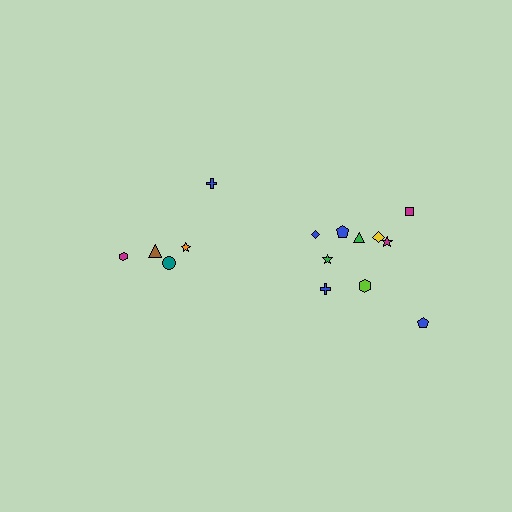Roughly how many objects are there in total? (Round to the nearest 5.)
Roughly 15 objects in total.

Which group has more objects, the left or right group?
The right group.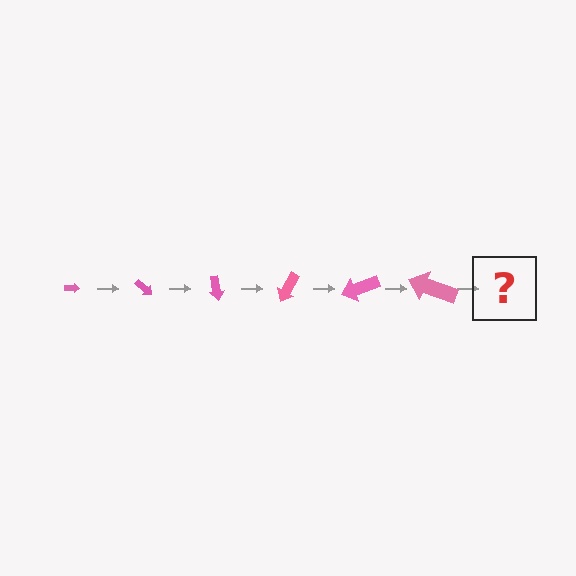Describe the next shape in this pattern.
It should be an arrow, larger than the previous one and rotated 240 degrees from the start.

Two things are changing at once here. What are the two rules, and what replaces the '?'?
The two rules are that the arrow grows larger each step and it rotates 40 degrees each step. The '?' should be an arrow, larger than the previous one and rotated 240 degrees from the start.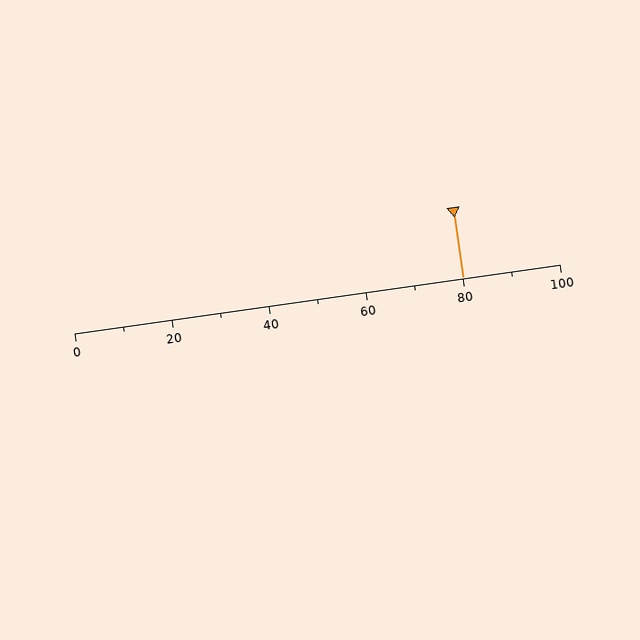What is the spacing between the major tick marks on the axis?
The major ticks are spaced 20 apart.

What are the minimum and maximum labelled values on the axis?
The axis runs from 0 to 100.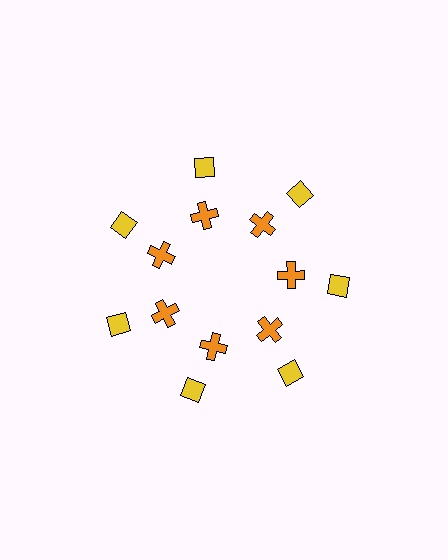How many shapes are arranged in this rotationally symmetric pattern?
There are 14 shapes, arranged in 7 groups of 2.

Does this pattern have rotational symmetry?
Yes, this pattern has 7-fold rotational symmetry. It looks the same after rotating 51 degrees around the center.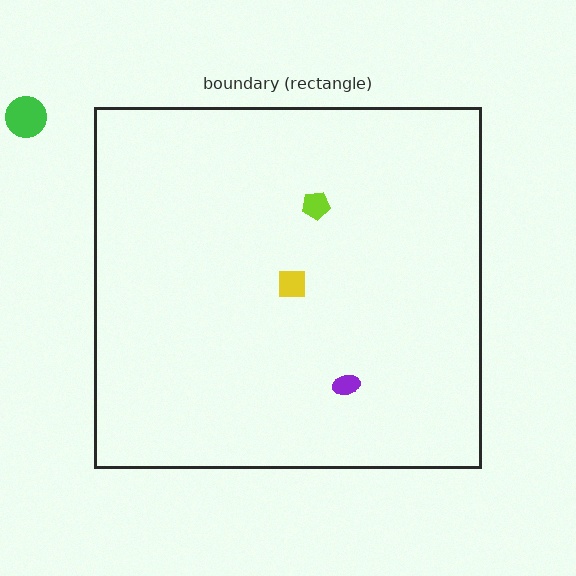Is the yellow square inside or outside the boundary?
Inside.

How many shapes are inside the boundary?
3 inside, 1 outside.